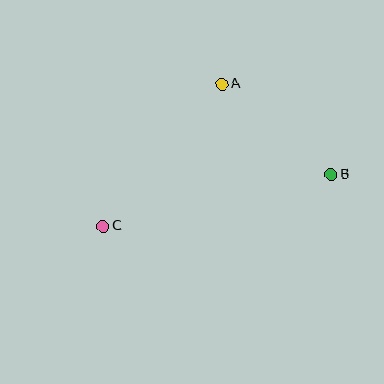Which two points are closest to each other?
Points A and B are closest to each other.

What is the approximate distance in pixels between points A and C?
The distance between A and C is approximately 185 pixels.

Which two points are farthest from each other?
Points B and C are farthest from each other.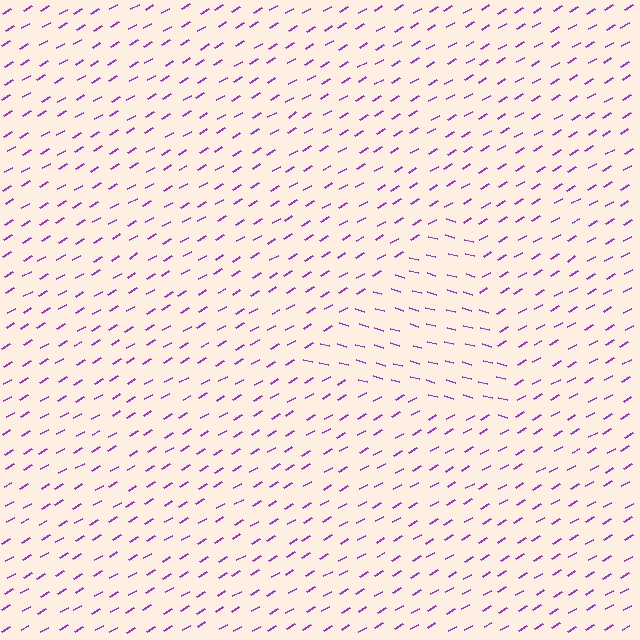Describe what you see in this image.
The image is filled with small purple line segments. A triangle region in the image has lines oriented differently from the surrounding lines, creating a visible texture boundary.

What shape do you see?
I see a triangle.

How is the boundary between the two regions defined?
The boundary is defined purely by a change in line orientation (approximately 45 degrees difference). All lines are the same color and thickness.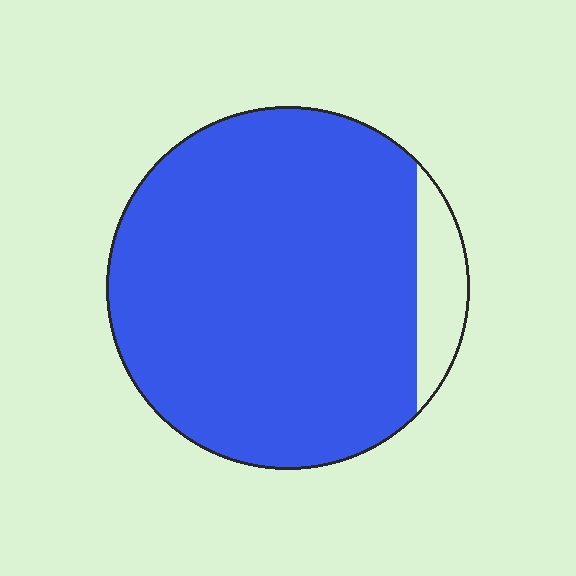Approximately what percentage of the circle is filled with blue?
Approximately 90%.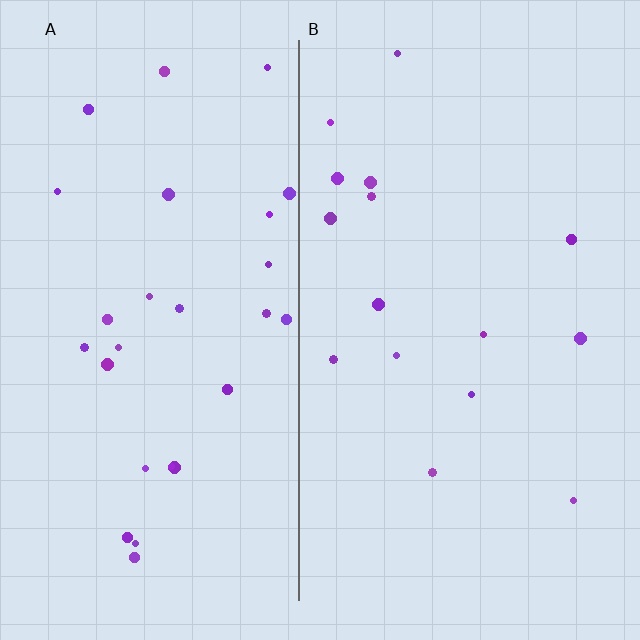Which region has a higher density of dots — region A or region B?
A (the left).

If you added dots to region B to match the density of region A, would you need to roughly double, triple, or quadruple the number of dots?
Approximately double.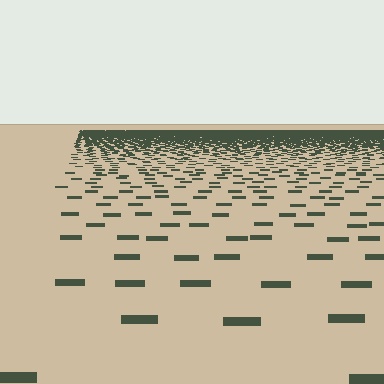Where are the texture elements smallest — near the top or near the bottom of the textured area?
Near the top.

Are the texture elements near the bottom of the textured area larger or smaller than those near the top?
Larger. Near the bottom, elements are closer to the viewer and appear at a bigger on-screen size.